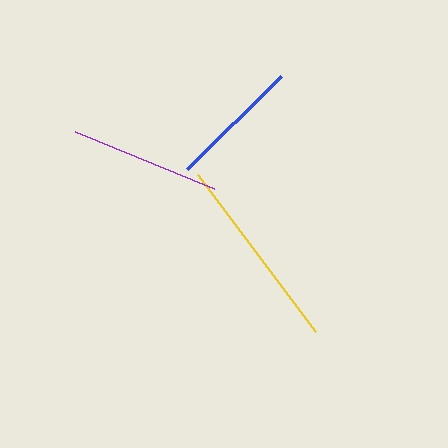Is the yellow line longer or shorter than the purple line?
The yellow line is longer than the purple line.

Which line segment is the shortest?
The blue line is the shortest at approximately 133 pixels.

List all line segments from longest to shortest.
From longest to shortest: yellow, purple, blue.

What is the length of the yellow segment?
The yellow segment is approximately 196 pixels long.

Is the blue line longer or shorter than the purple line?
The purple line is longer than the blue line.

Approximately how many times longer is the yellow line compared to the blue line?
The yellow line is approximately 1.5 times the length of the blue line.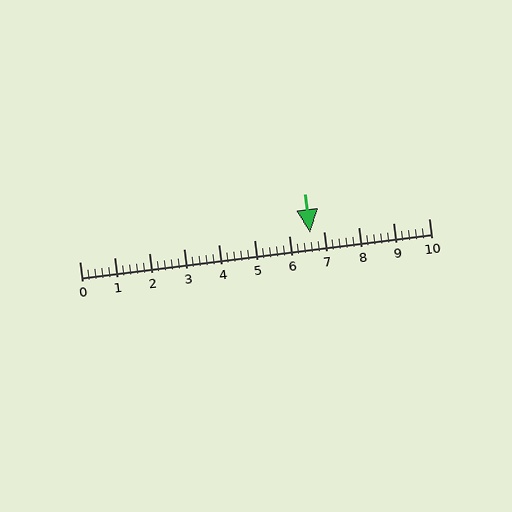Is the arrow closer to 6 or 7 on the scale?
The arrow is closer to 7.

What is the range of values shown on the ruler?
The ruler shows values from 0 to 10.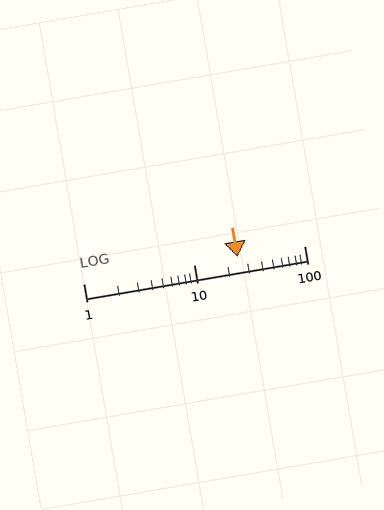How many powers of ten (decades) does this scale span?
The scale spans 2 decades, from 1 to 100.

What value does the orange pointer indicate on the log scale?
The pointer indicates approximately 25.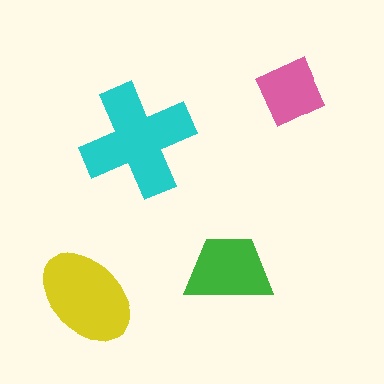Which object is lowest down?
The yellow ellipse is bottommost.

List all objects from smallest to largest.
The pink diamond, the green trapezoid, the yellow ellipse, the cyan cross.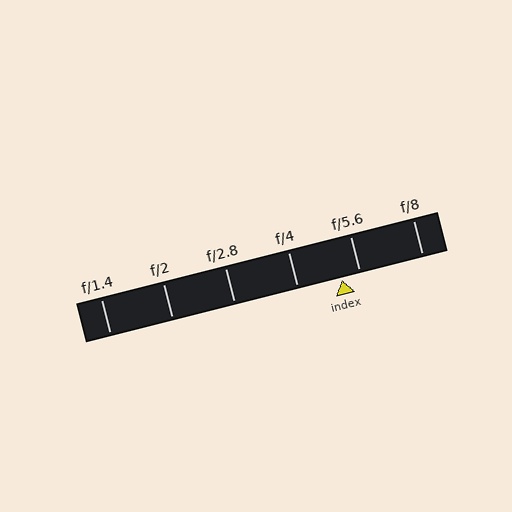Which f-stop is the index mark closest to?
The index mark is closest to f/5.6.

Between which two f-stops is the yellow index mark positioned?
The index mark is between f/4 and f/5.6.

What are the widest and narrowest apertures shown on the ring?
The widest aperture shown is f/1.4 and the narrowest is f/8.